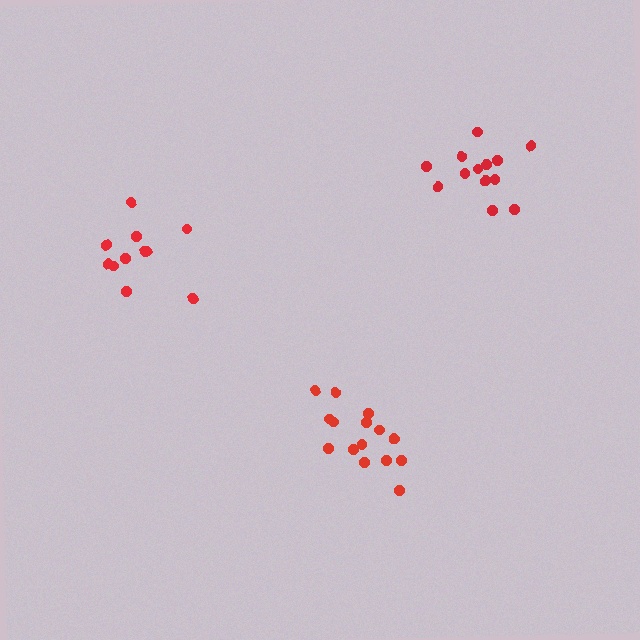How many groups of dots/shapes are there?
There are 3 groups.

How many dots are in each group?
Group 1: 11 dots, Group 2: 13 dots, Group 3: 15 dots (39 total).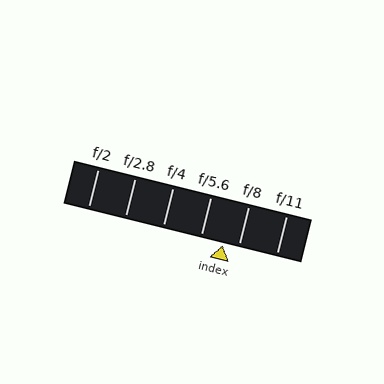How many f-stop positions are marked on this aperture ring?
There are 6 f-stop positions marked.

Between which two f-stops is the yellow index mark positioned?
The index mark is between f/5.6 and f/8.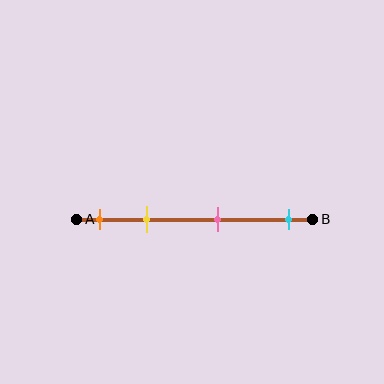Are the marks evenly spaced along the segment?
No, the marks are not evenly spaced.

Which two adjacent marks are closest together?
The orange and yellow marks are the closest adjacent pair.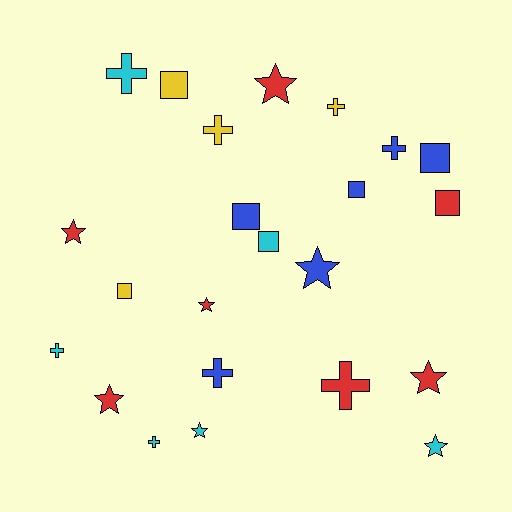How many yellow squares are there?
There are 2 yellow squares.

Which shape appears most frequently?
Star, with 8 objects.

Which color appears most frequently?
Red, with 7 objects.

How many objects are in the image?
There are 23 objects.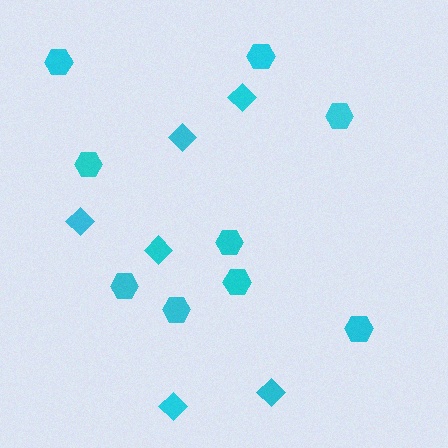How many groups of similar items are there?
There are 2 groups: one group of diamonds (6) and one group of hexagons (9).